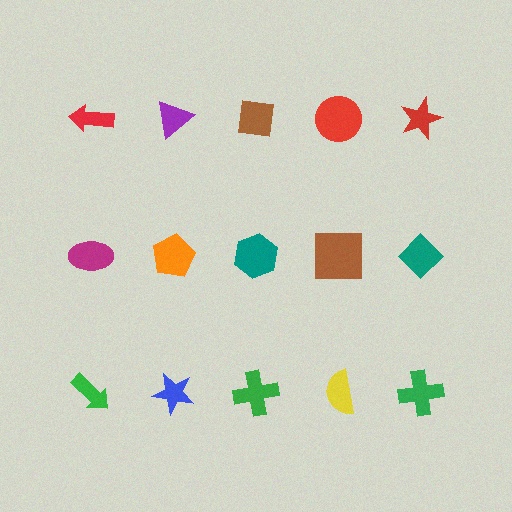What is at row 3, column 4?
A yellow semicircle.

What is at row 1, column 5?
A red star.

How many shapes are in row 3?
5 shapes.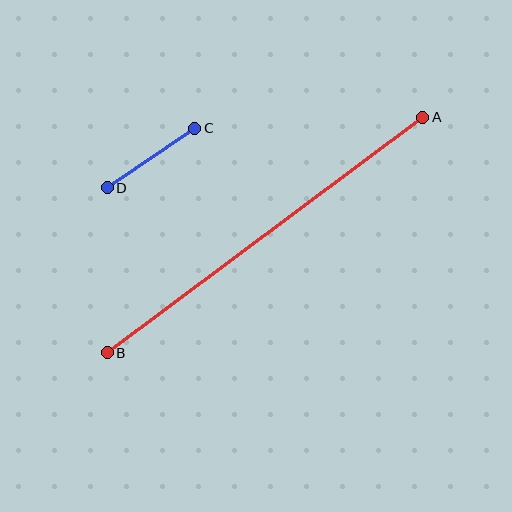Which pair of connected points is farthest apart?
Points A and B are farthest apart.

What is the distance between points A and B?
The distance is approximately 394 pixels.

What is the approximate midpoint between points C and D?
The midpoint is at approximately (151, 158) pixels.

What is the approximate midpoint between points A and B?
The midpoint is at approximately (265, 235) pixels.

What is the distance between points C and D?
The distance is approximately 106 pixels.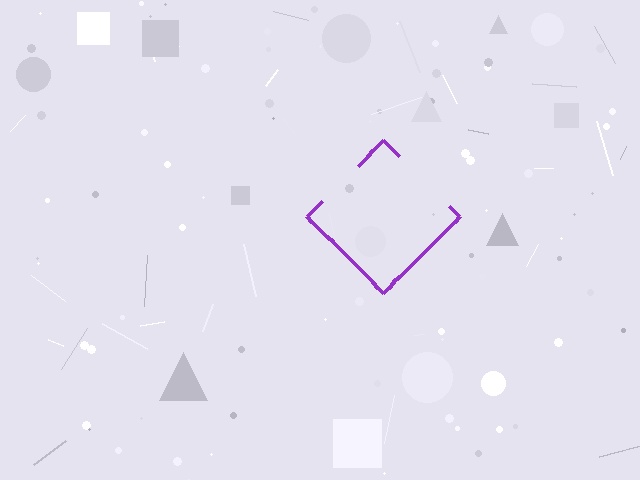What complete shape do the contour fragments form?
The contour fragments form a diamond.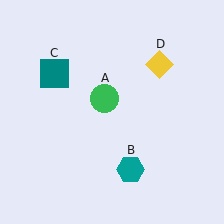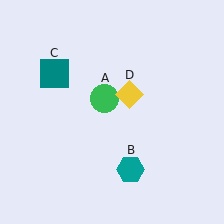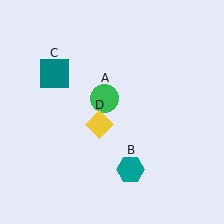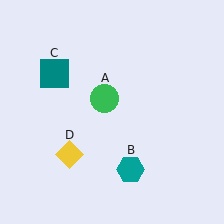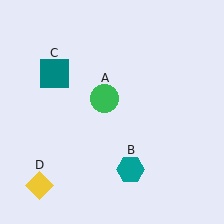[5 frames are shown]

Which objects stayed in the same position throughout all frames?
Green circle (object A) and teal hexagon (object B) and teal square (object C) remained stationary.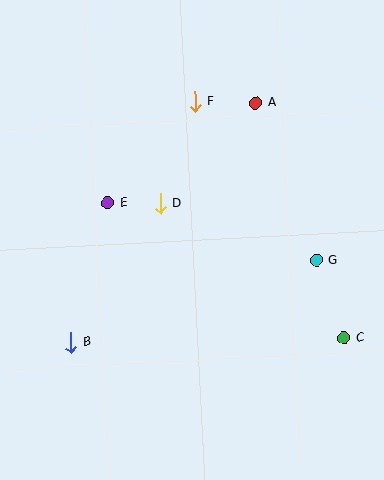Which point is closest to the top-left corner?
Point F is closest to the top-left corner.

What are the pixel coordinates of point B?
Point B is at (71, 343).